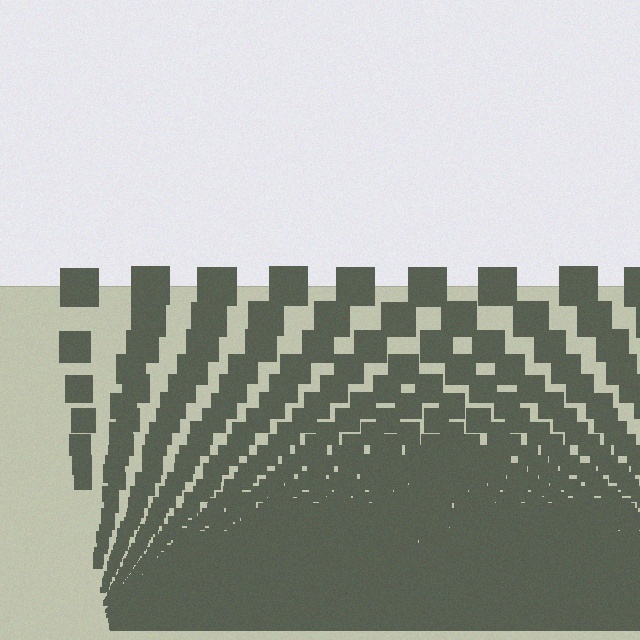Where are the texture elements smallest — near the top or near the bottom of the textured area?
Near the bottom.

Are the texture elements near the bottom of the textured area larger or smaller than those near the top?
Smaller. The gradient is inverted — elements near the bottom are smaller and denser.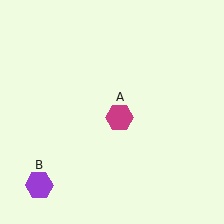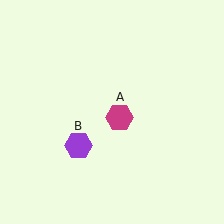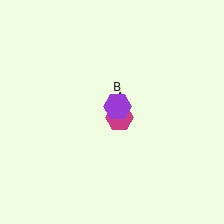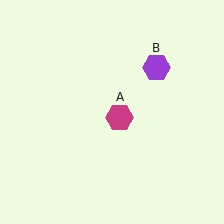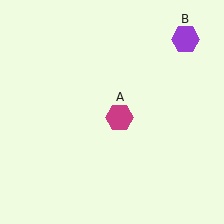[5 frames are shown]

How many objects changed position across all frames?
1 object changed position: purple hexagon (object B).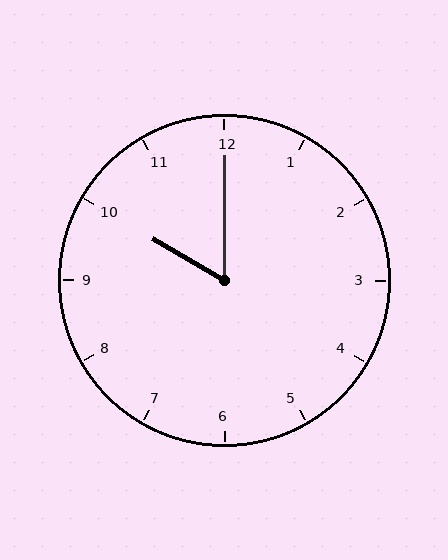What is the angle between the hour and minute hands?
Approximately 60 degrees.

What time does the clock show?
10:00.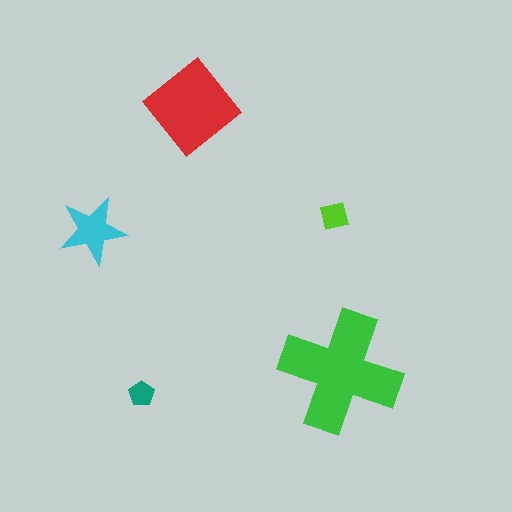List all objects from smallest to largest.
The teal pentagon, the lime square, the cyan star, the red diamond, the green cross.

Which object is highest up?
The red diamond is topmost.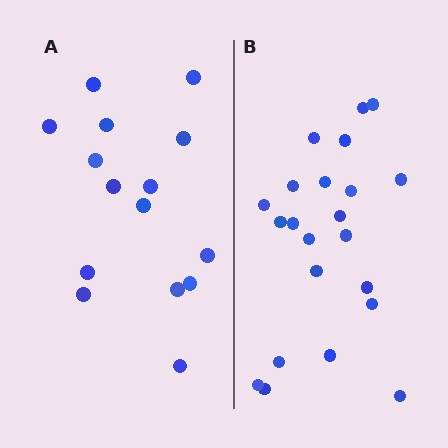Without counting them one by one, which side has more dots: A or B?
Region B (the right region) has more dots.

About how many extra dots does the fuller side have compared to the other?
Region B has roughly 8 or so more dots than region A.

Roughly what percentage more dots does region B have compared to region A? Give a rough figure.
About 45% more.